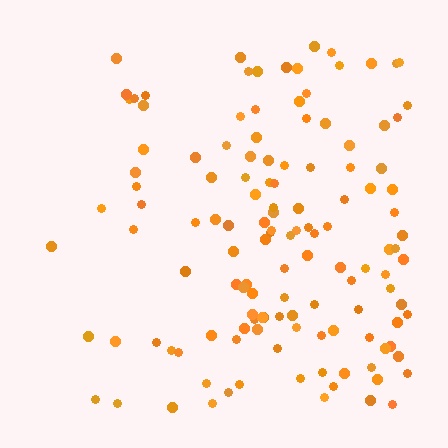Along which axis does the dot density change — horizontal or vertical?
Horizontal.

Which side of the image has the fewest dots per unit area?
The left.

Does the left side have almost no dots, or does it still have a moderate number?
Still a moderate number, just noticeably fewer than the right.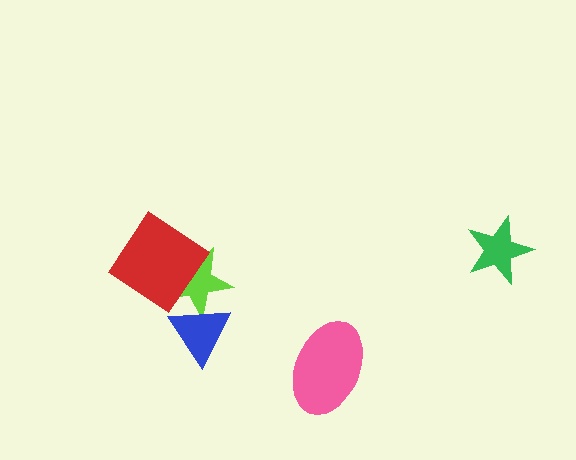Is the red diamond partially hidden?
No, no other shape covers it.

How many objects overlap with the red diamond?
1 object overlaps with the red diamond.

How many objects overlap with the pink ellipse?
0 objects overlap with the pink ellipse.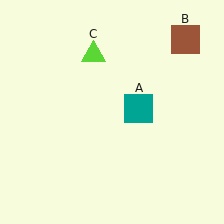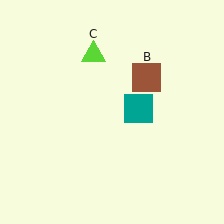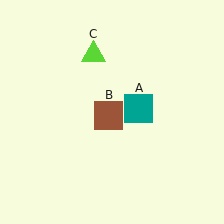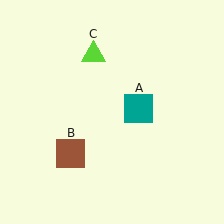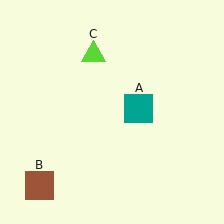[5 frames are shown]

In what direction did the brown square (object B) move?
The brown square (object B) moved down and to the left.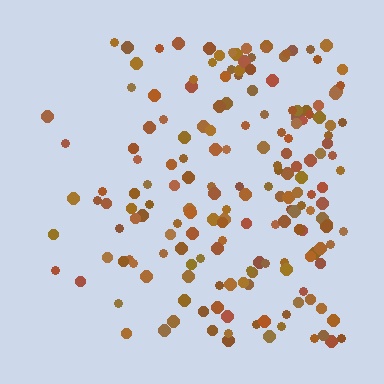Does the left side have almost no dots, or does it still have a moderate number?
Still a moderate number, just noticeably fewer than the right.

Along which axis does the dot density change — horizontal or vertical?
Horizontal.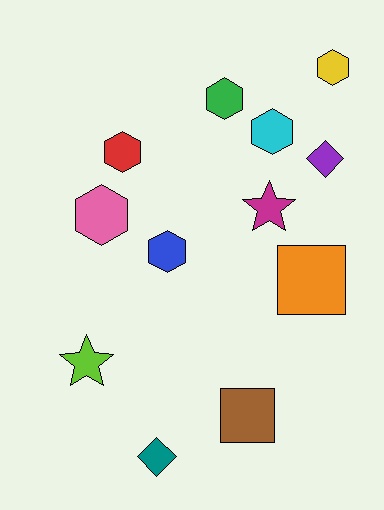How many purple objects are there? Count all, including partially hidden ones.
There is 1 purple object.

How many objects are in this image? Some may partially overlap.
There are 12 objects.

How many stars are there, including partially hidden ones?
There are 2 stars.